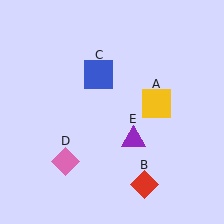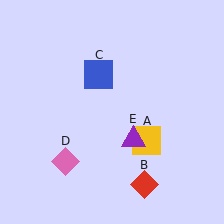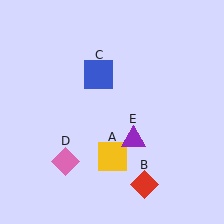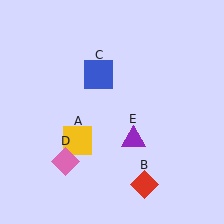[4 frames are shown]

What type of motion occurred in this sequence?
The yellow square (object A) rotated clockwise around the center of the scene.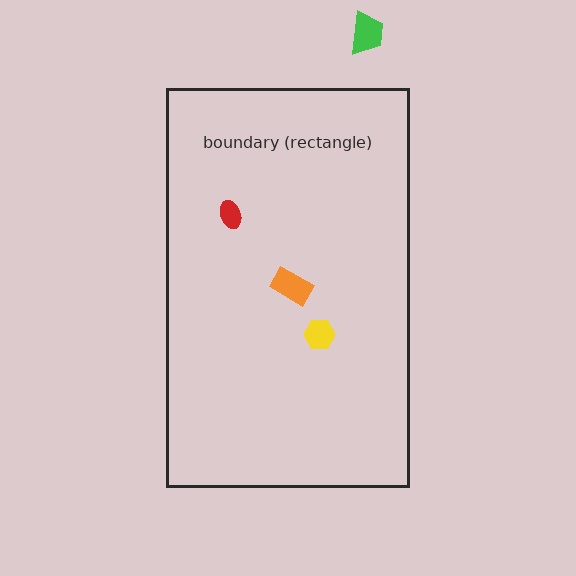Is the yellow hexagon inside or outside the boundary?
Inside.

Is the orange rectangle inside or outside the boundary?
Inside.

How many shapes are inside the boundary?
3 inside, 1 outside.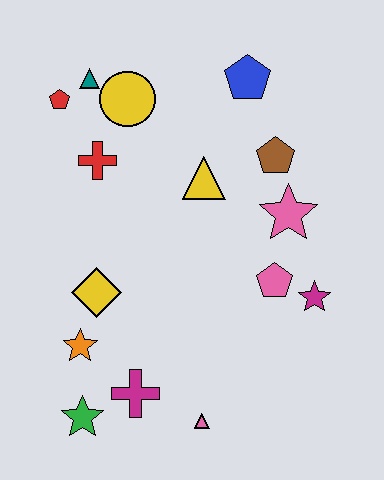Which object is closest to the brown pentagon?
The pink star is closest to the brown pentagon.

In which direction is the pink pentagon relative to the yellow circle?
The pink pentagon is below the yellow circle.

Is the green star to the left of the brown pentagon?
Yes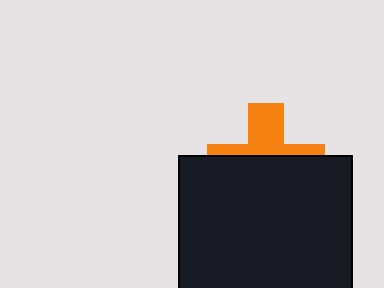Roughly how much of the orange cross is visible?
A small part of it is visible (roughly 40%).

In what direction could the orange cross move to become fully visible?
The orange cross could move up. That would shift it out from behind the black square entirely.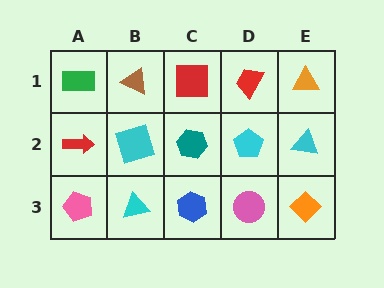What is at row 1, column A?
A green rectangle.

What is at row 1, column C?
A red square.